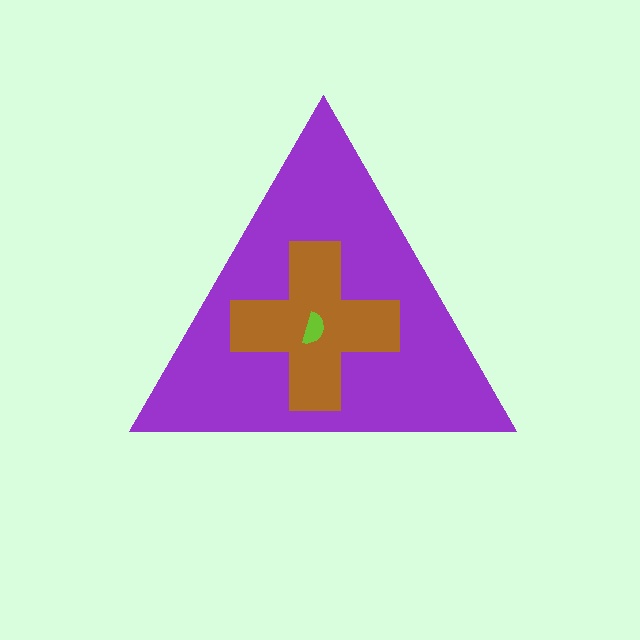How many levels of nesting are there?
3.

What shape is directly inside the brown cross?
The lime semicircle.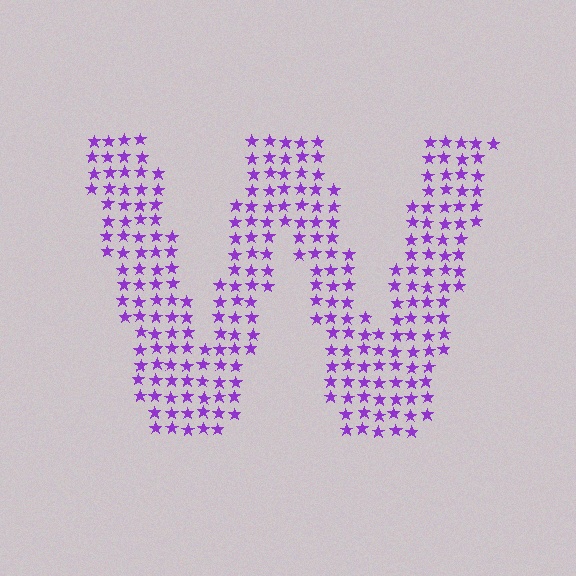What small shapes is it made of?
It is made of small stars.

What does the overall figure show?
The overall figure shows the letter W.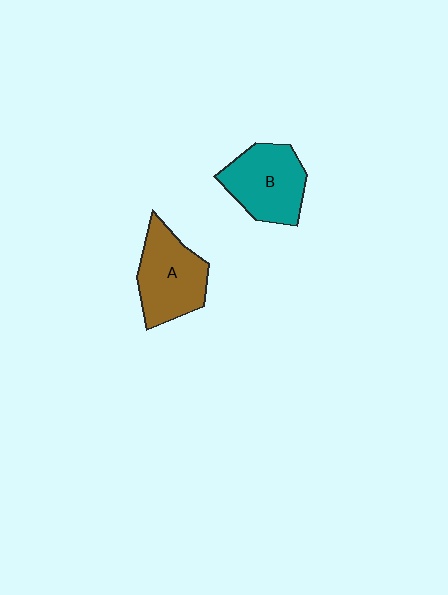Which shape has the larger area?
Shape A (brown).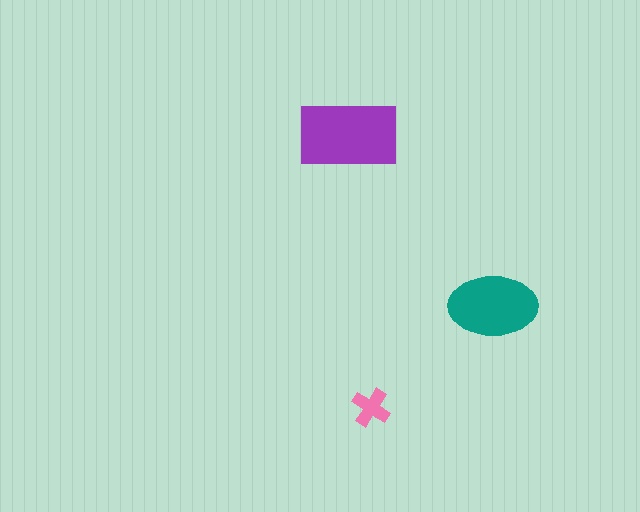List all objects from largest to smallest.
The purple rectangle, the teal ellipse, the pink cross.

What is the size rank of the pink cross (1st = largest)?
3rd.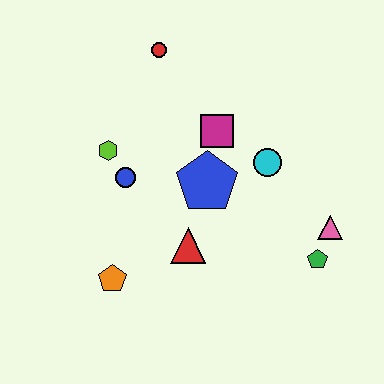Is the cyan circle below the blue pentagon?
No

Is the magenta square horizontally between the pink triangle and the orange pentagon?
Yes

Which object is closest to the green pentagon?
The pink triangle is closest to the green pentagon.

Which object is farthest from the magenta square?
The orange pentagon is farthest from the magenta square.